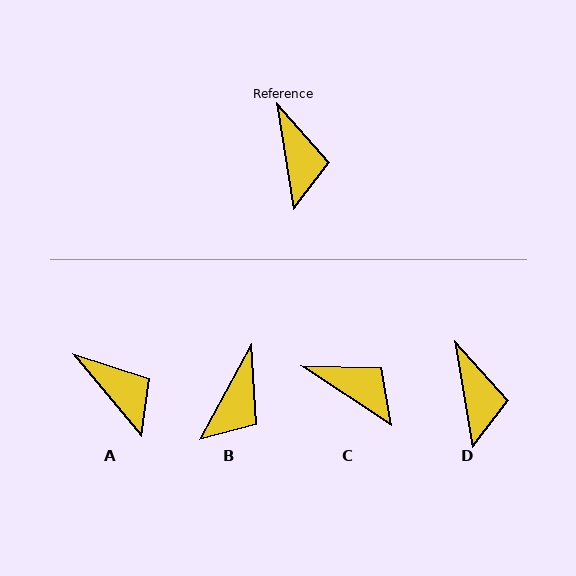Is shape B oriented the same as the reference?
No, it is off by about 38 degrees.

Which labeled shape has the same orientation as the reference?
D.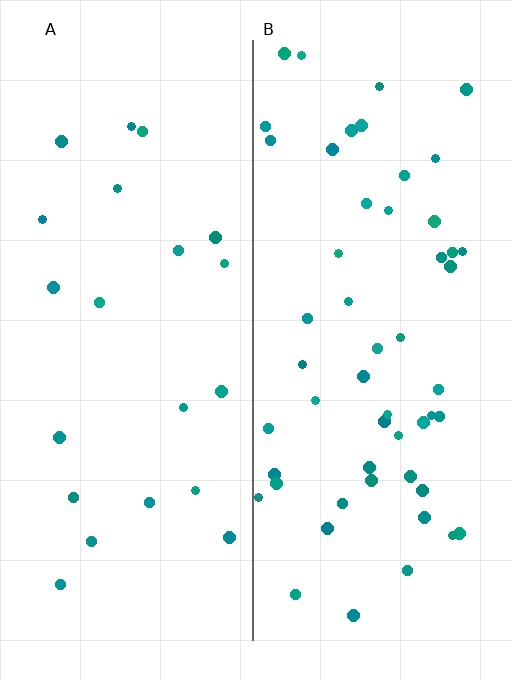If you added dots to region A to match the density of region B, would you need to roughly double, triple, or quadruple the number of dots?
Approximately double.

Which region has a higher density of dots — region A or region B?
B (the right).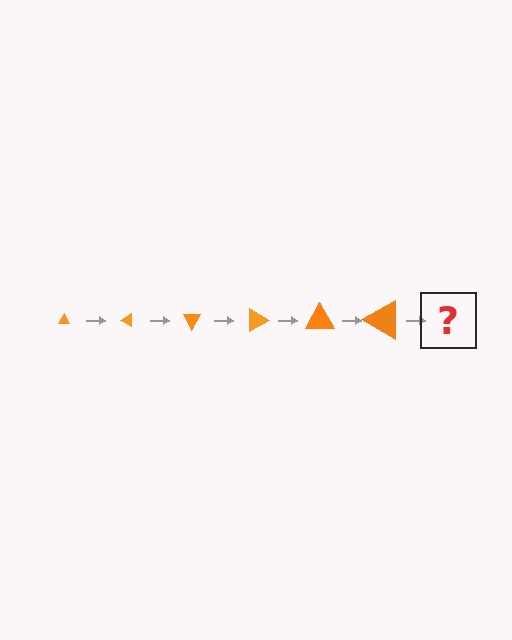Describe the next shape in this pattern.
It should be a triangle, larger than the previous one and rotated 180 degrees from the start.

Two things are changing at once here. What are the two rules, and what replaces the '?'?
The two rules are that the triangle grows larger each step and it rotates 30 degrees each step. The '?' should be a triangle, larger than the previous one and rotated 180 degrees from the start.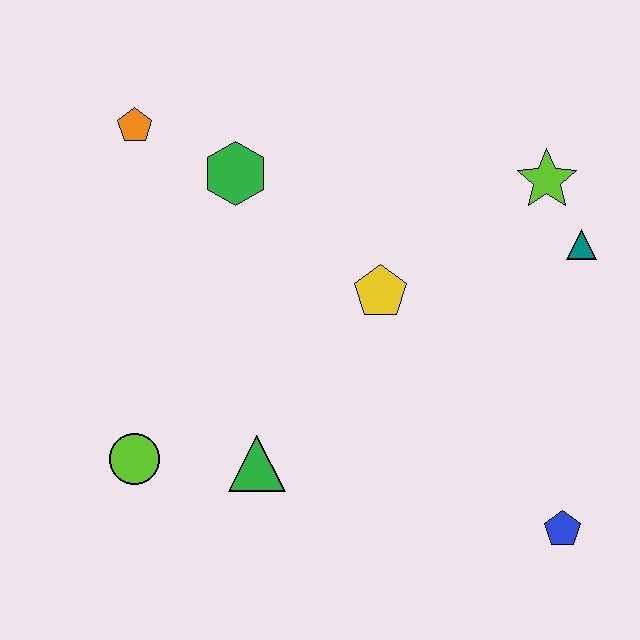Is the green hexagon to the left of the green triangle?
Yes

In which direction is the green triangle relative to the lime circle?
The green triangle is to the right of the lime circle.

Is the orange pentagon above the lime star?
Yes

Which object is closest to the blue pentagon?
The teal triangle is closest to the blue pentagon.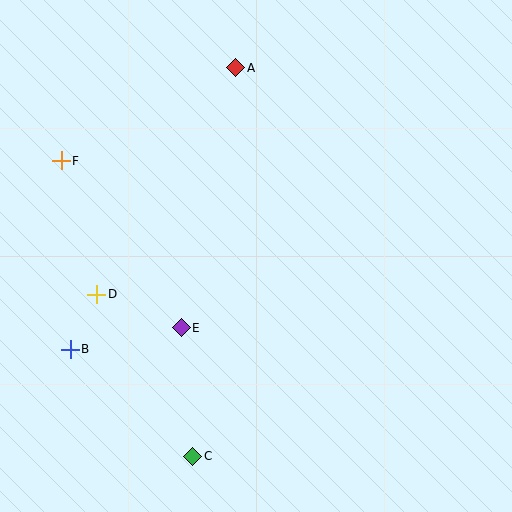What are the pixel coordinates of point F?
Point F is at (61, 161).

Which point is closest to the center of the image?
Point E at (181, 328) is closest to the center.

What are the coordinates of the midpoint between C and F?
The midpoint between C and F is at (127, 308).